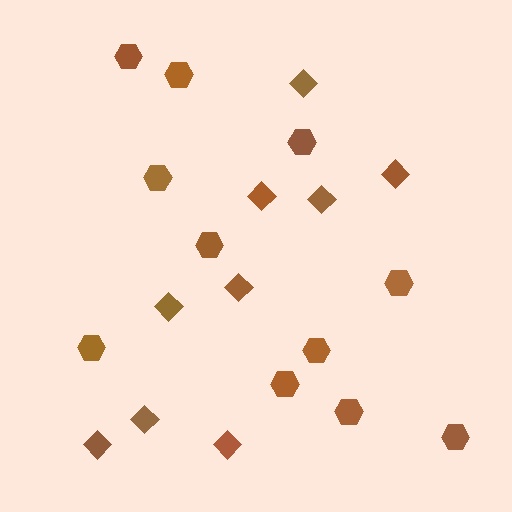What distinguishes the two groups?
There are 2 groups: one group of diamonds (9) and one group of hexagons (11).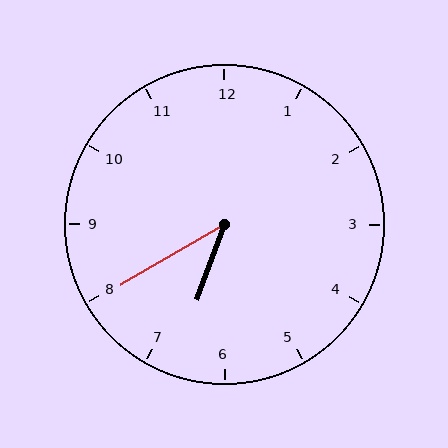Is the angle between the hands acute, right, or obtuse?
It is acute.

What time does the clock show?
6:40.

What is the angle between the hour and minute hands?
Approximately 40 degrees.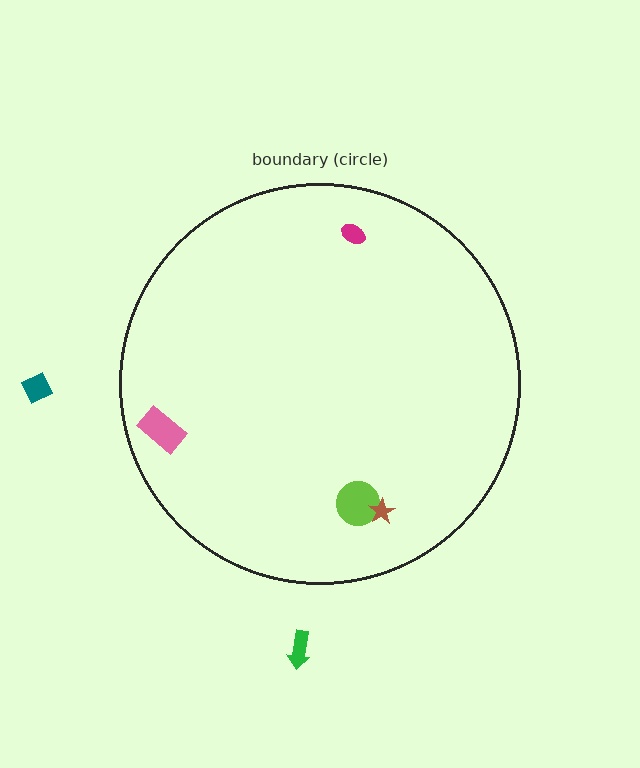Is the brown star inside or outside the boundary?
Inside.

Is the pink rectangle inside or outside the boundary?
Inside.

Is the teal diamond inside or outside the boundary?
Outside.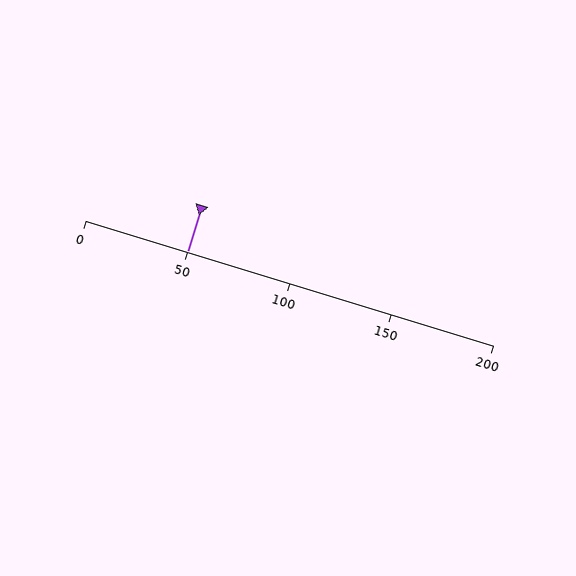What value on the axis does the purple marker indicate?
The marker indicates approximately 50.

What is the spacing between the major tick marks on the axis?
The major ticks are spaced 50 apart.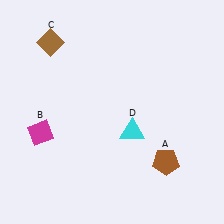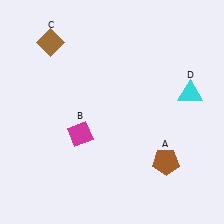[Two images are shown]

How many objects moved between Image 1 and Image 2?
2 objects moved between the two images.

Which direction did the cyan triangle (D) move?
The cyan triangle (D) moved right.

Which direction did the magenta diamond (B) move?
The magenta diamond (B) moved right.